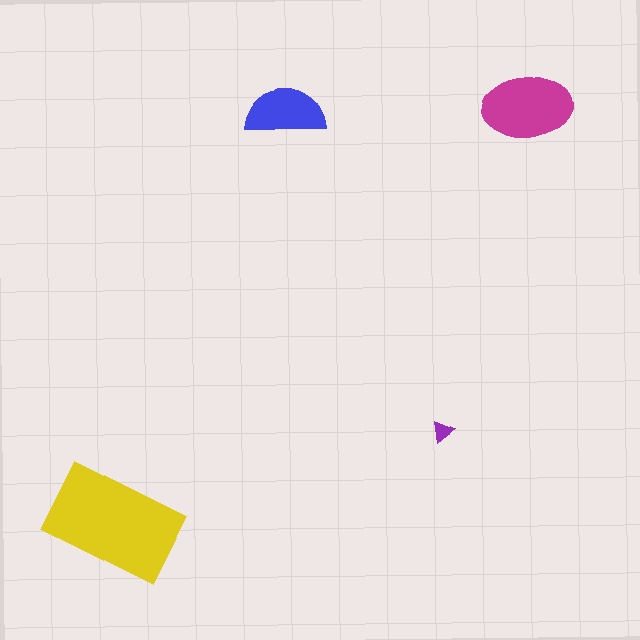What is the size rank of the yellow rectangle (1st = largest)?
1st.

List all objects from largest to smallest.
The yellow rectangle, the magenta ellipse, the blue semicircle, the purple triangle.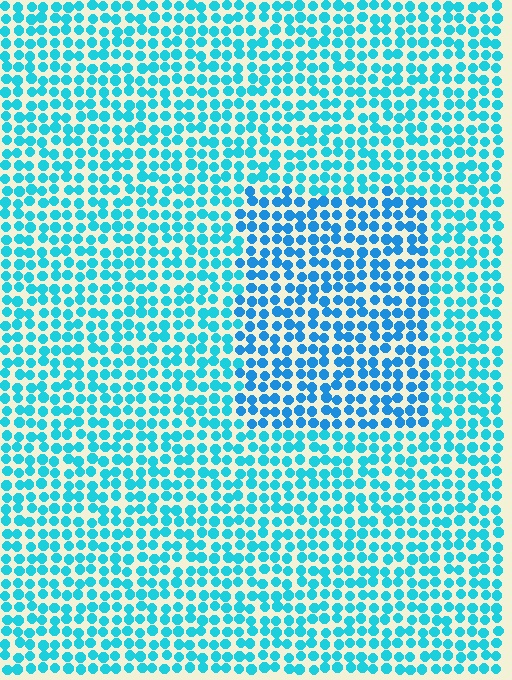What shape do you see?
I see a rectangle.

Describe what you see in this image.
The image is filled with small cyan elements in a uniform arrangement. A rectangle-shaped region is visible where the elements are tinted to a slightly different hue, forming a subtle color boundary.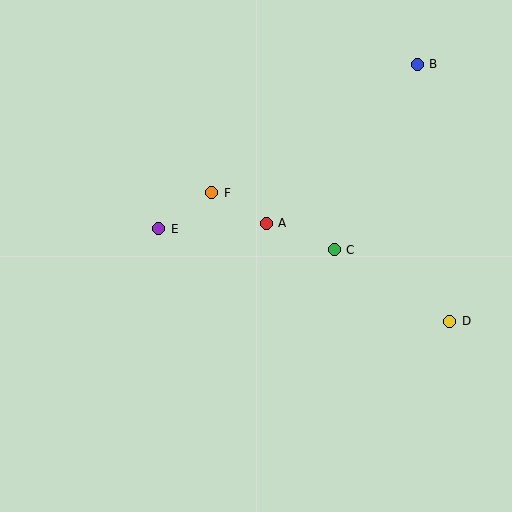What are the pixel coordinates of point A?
Point A is at (266, 223).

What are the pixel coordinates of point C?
Point C is at (334, 250).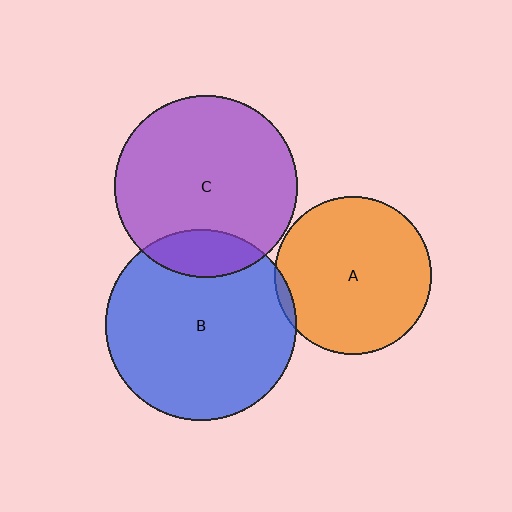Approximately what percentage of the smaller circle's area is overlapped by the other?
Approximately 15%.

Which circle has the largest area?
Circle B (blue).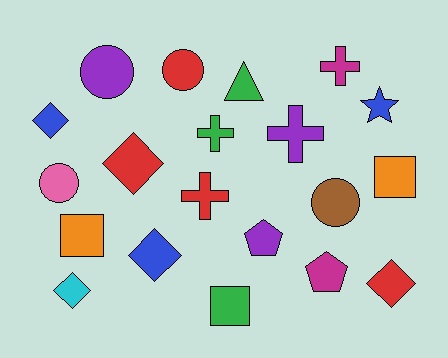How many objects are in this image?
There are 20 objects.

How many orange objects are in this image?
There are 2 orange objects.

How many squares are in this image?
There are 3 squares.